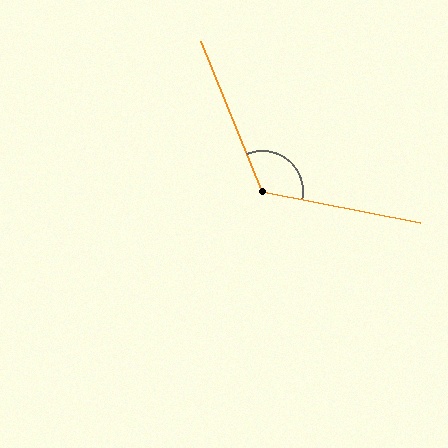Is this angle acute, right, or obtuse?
It is obtuse.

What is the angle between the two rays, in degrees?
Approximately 123 degrees.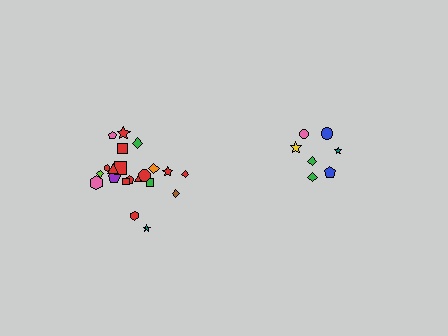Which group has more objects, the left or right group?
The left group.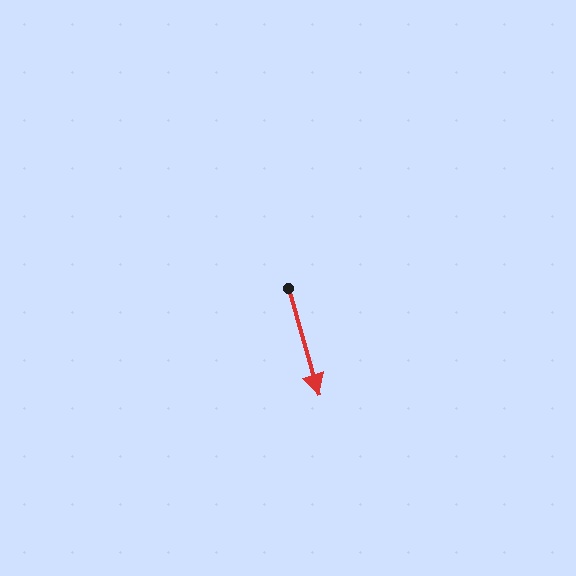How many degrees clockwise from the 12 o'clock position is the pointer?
Approximately 164 degrees.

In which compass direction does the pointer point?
South.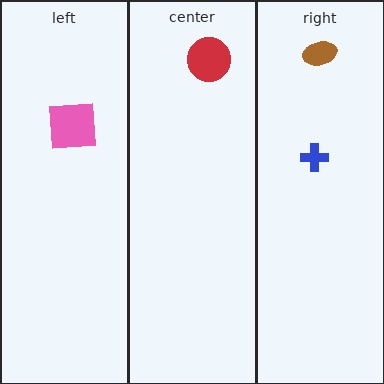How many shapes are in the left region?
1.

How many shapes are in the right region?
2.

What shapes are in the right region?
The blue cross, the brown ellipse.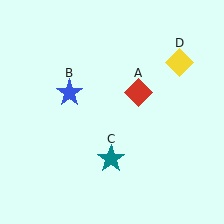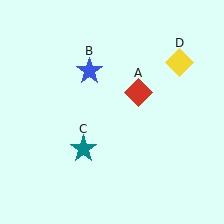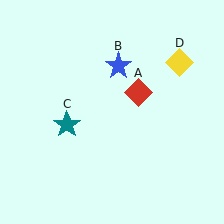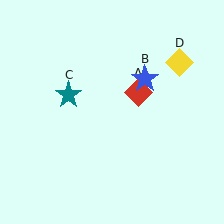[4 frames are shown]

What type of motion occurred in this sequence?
The blue star (object B), teal star (object C) rotated clockwise around the center of the scene.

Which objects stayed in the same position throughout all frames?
Red diamond (object A) and yellow diamond (object D) remained stationary.